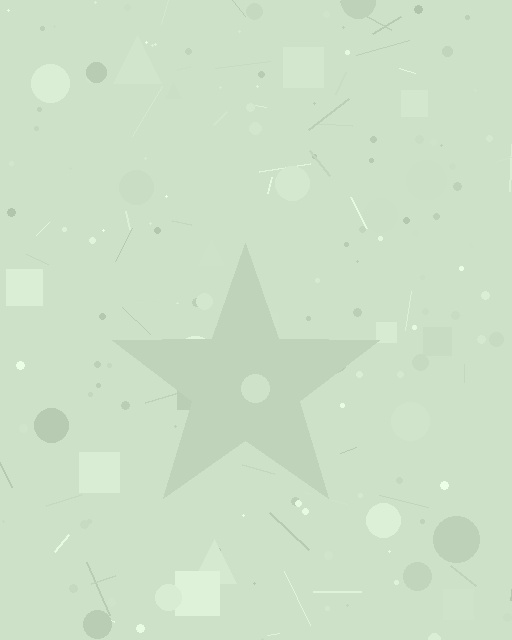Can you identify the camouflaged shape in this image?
The camouflaged shape is a star.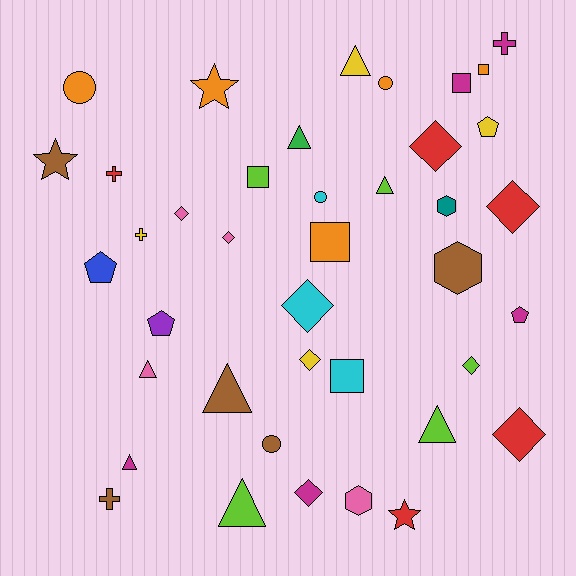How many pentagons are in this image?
There are 4 pentagons.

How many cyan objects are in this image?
There are 3 cyan objects.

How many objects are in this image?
There are 40 objects.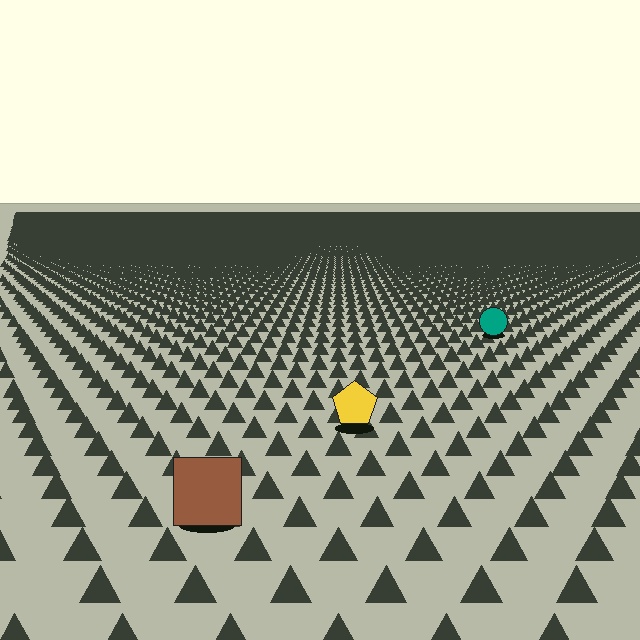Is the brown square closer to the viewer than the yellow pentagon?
Yes. The brown square is closer — you can tell from the texture gradient: the ground texture is coarser near it.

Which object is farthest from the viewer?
The teal circle is farthest from the viewer. It appears smaller and the ground texture around it is denser.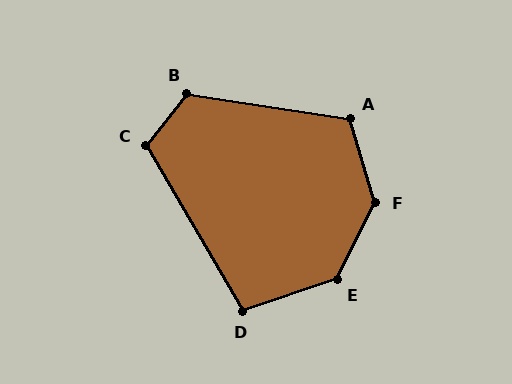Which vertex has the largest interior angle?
F, at approximately 138 degrees.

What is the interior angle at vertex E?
Approximately 134 degrees (obtuse).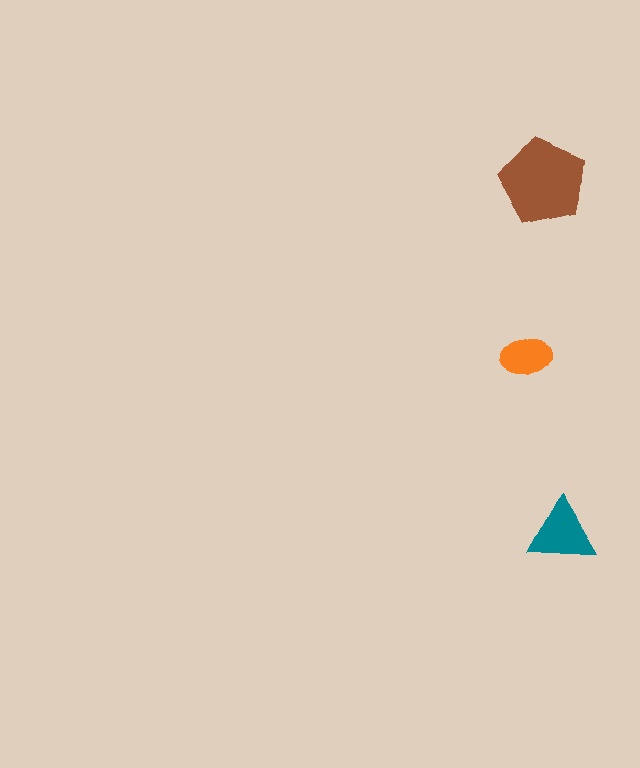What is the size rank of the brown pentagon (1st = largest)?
1st.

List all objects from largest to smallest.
The brown pentagon, the teal triangle, the orange ellipse.